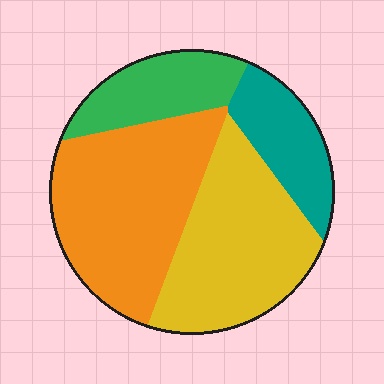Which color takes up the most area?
Orange, at roughly 35%.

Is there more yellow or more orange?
Orange.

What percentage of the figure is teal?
Teal covers roughly 15% of the figure.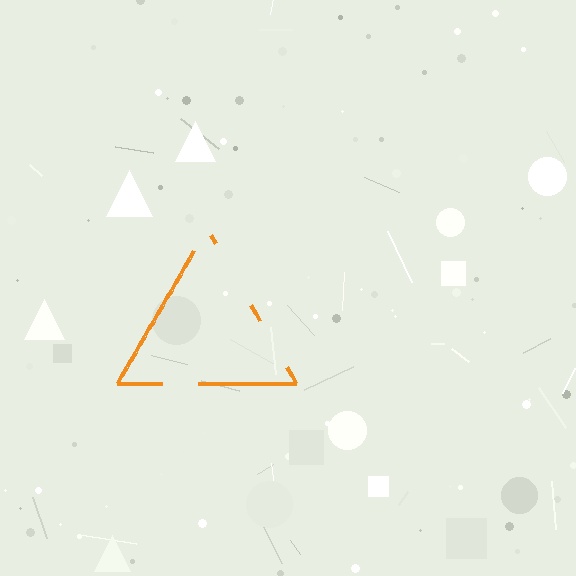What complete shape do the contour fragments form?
The contour fragments form a triangle.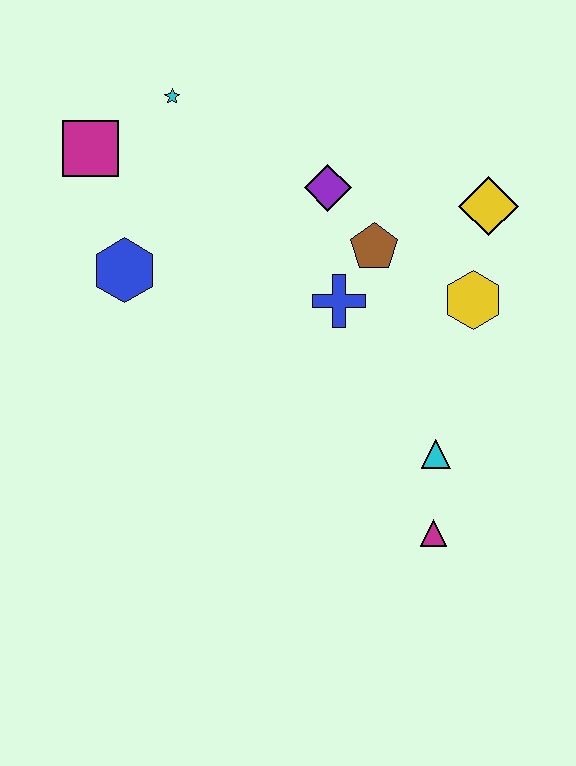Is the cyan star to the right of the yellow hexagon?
No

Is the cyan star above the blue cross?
Yes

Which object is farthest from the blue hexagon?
The magenta triangle is farthest from the blue hexagon.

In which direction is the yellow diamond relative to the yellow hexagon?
The yellow diamond is above the yellow hexagon.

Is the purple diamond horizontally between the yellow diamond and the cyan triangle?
No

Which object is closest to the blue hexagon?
The magenta square is closest to the blue hexagon.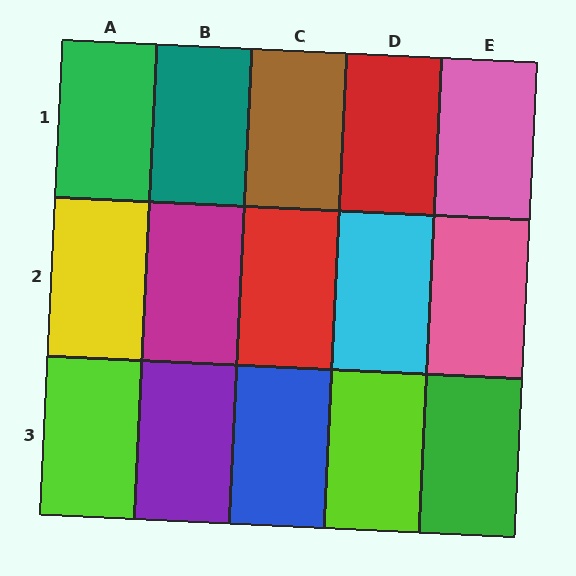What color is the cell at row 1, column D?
Red.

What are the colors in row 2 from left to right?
Yellow, magenta, red, cyan, pink.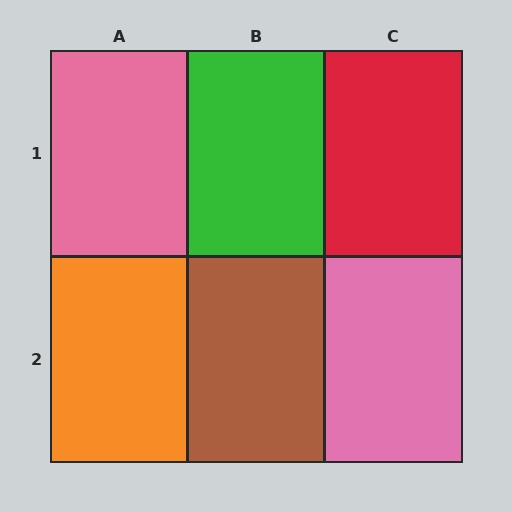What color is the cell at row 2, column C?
Pink.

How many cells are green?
1 cell is green.